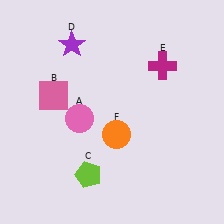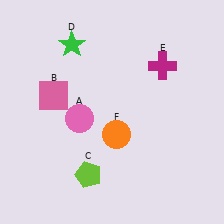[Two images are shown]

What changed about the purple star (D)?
In Image 1, D is purple. In Image 2, it changed to green.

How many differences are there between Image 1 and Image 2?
There is 1 difference between the two images.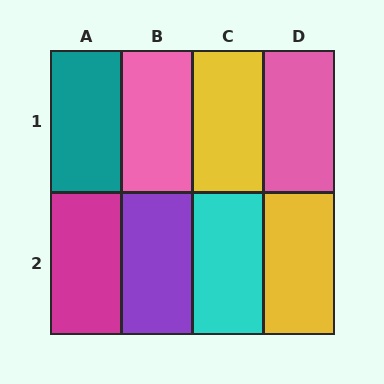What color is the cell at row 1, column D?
Pink.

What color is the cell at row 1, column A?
Teal.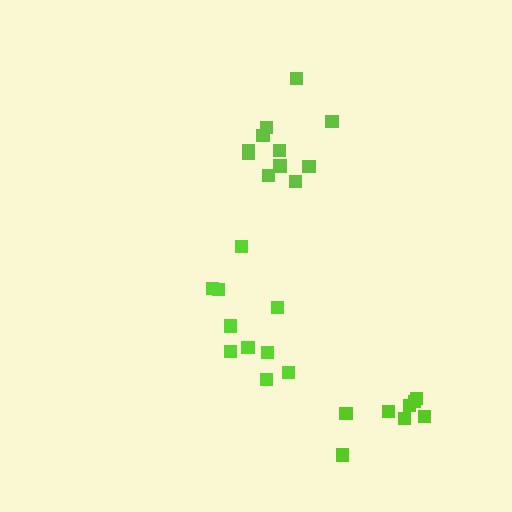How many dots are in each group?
Group 1: 11 dots, Group 2: 8 dots, Group 3: 11 dots (30 total).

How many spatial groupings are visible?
There are 3 spatial groupings.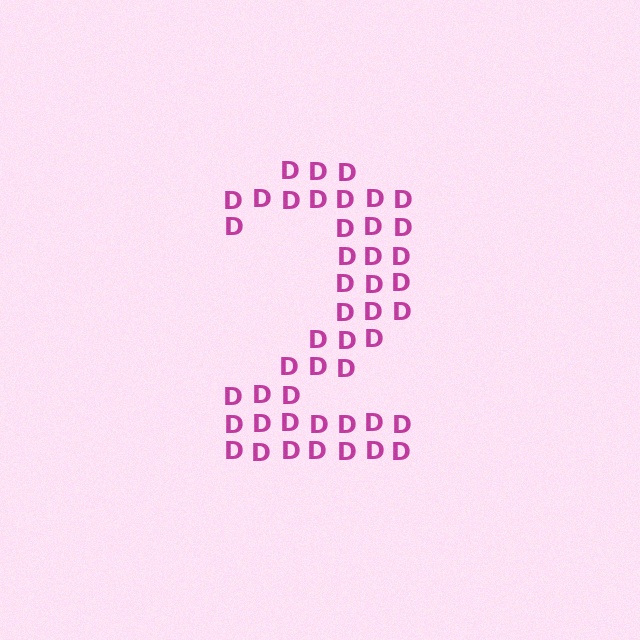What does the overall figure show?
The overall figure shows the digit 2.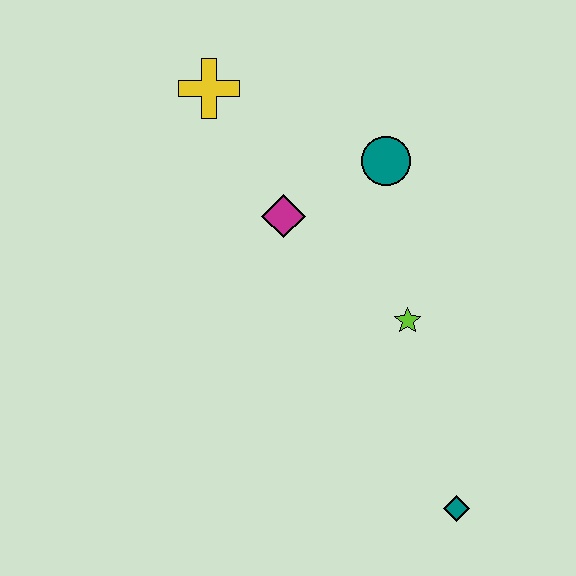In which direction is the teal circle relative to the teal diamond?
The teal circle is above the teal diamond.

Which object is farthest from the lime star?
The yellow cross is farthest from the lime star.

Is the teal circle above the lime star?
Yes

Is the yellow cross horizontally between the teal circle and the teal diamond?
No